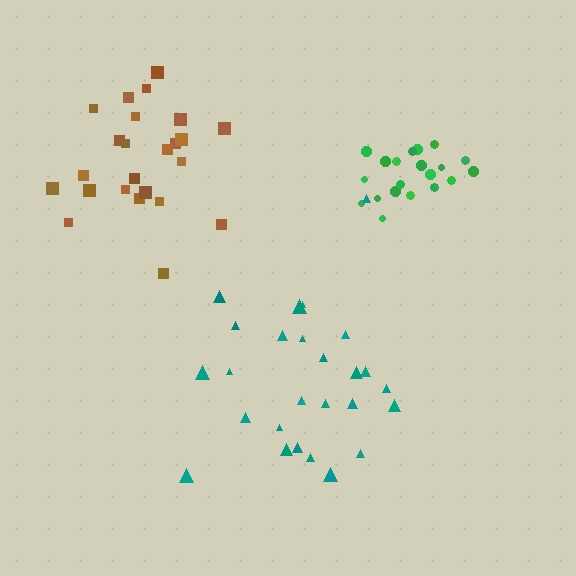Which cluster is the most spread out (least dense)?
Teal.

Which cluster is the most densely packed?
Green.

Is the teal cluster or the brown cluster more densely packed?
Brown.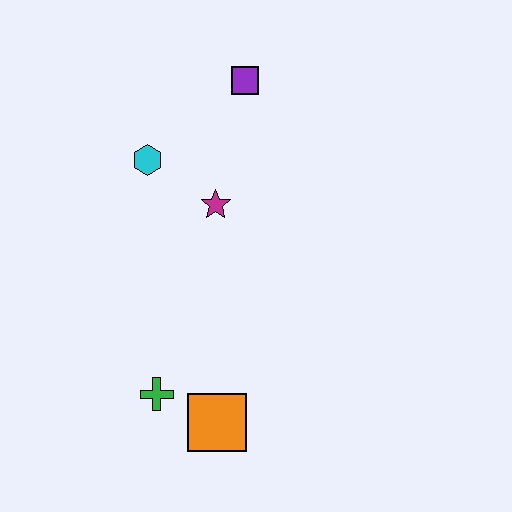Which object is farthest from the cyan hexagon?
The orange square is farthest from the cyan hexagon.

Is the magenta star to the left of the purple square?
Yes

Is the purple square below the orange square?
No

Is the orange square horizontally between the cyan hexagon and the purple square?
Yes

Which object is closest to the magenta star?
The cyan hexagon is closest to the magenta star.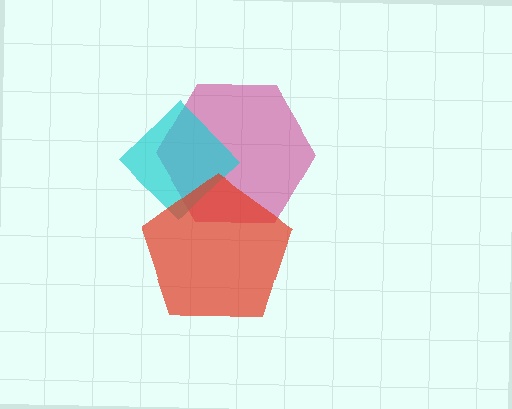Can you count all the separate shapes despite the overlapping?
Yes, there are 3 separate shapes.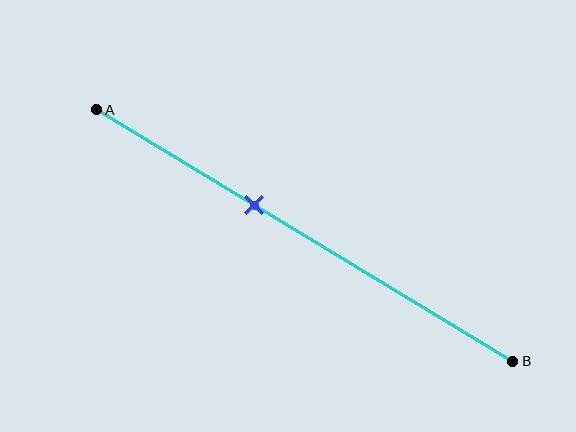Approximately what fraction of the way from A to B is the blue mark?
The blue mark is approximately 40% of the way from A to B.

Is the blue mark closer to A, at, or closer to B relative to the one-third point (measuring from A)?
The blue mark is closer to point B than the one-third point of segment AB.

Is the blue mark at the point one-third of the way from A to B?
No, the mark is at about 40% from A, not at the 33% one-third point.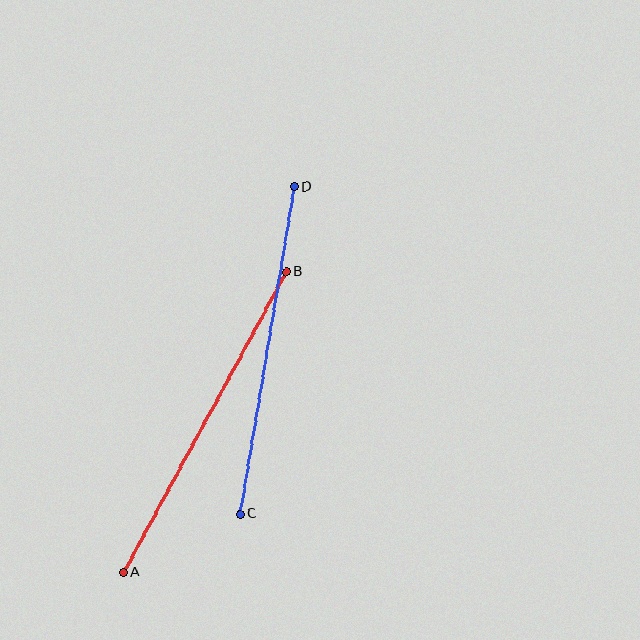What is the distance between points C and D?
The distance is approximately 332 pixels.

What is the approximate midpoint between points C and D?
The midpoint is at approximately (267, 350) pixels.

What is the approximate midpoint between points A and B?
The midpoint is at approximately (205, 422) pixels.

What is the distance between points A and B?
The distance is approximately 342 pixels.